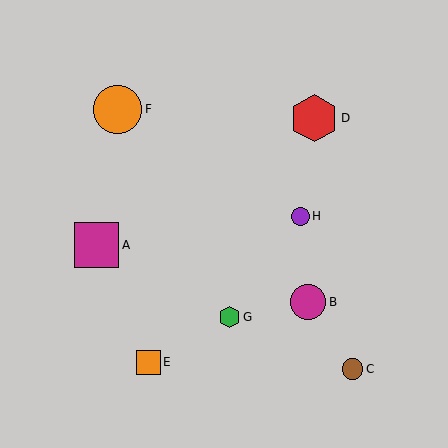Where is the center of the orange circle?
The center of the orange circle is at (118, 109).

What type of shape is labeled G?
Shape G is a green hexagon.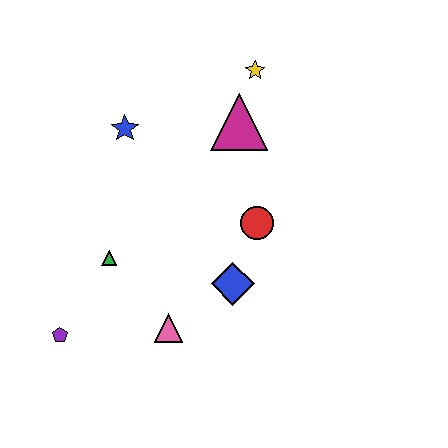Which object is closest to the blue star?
The magenta triangle is closest to the blue star.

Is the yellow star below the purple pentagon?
No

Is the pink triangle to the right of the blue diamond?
No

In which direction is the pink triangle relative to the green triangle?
The pink triangle is below the green triangle.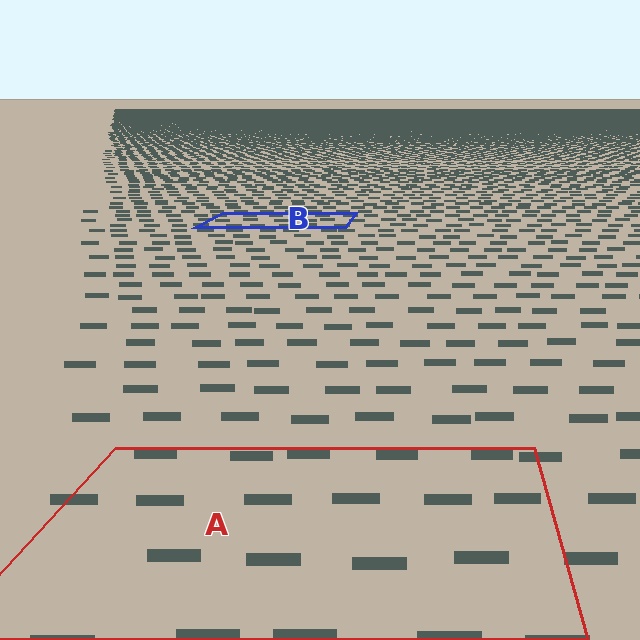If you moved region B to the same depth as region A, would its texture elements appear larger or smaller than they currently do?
They would appear larger. At a closer depth, the same texture elements are projected at a bigger on-screen size.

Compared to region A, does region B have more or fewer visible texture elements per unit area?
Region B has more texture elements per unit area — they are packed more densely because it is farther away.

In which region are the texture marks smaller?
The texture marks are smaller in region B, because it is farther away.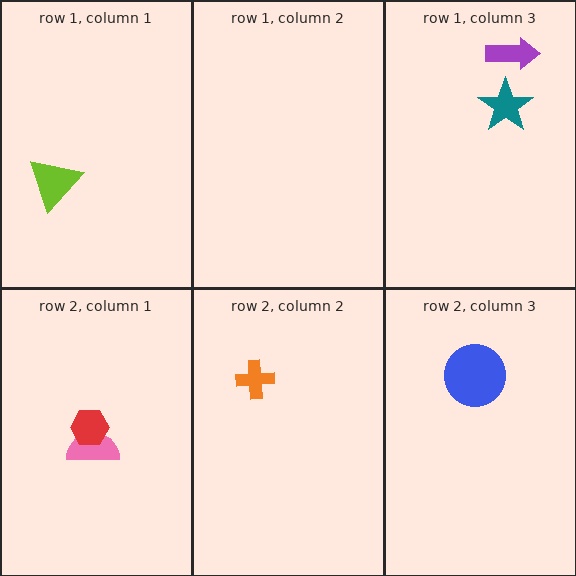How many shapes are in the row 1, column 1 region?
1.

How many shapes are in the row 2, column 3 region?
1.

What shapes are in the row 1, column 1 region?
The lime triangle.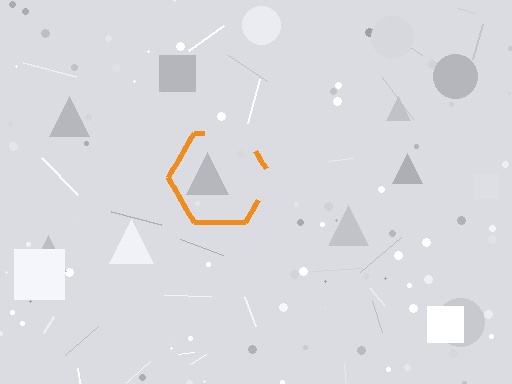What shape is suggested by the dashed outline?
The dashed outline suggests a hexagon.